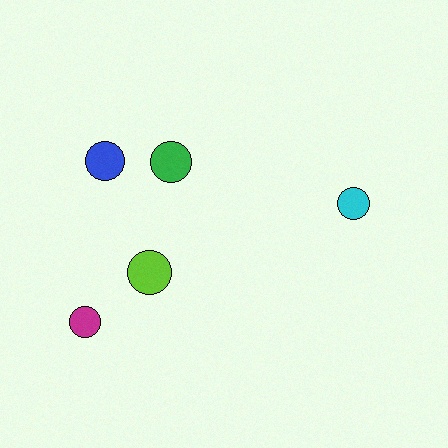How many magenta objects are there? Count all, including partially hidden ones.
There is 1 magenta object.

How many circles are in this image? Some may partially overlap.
There are 5 circles.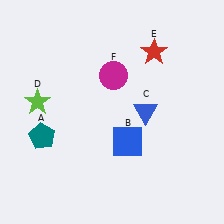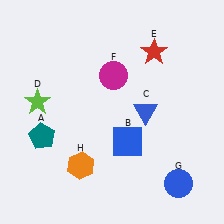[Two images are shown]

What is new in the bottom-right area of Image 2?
A blue circle (G) was added in the bottom-right area of Image 2.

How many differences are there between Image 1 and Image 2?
There are 2 differences between the two images.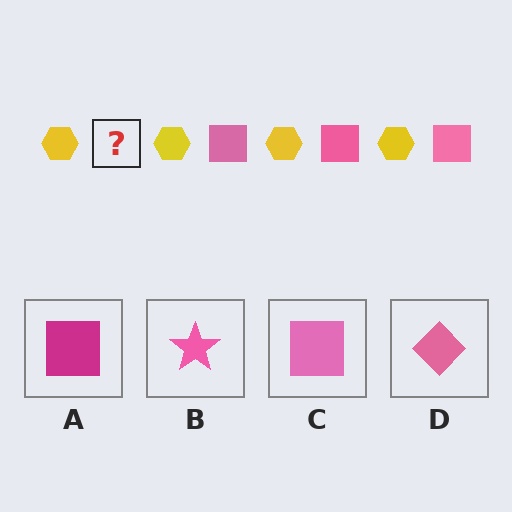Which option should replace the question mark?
Option C.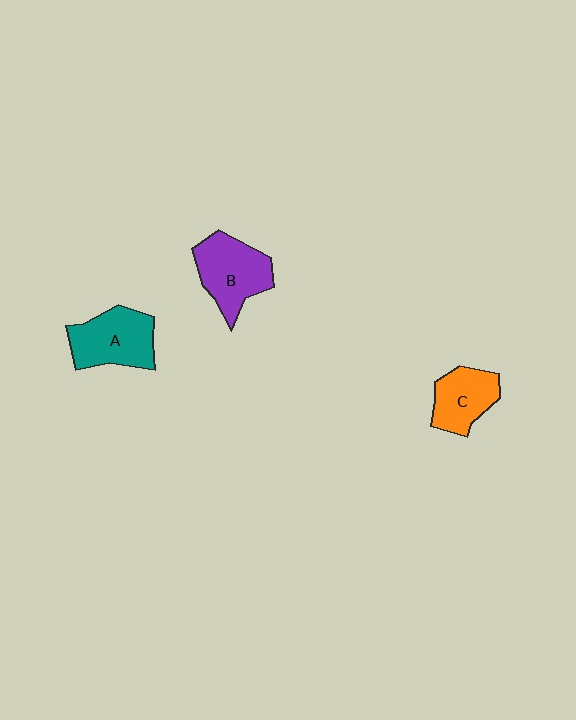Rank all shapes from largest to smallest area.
From largest to smallest: B (purple), A (teal), C (orange).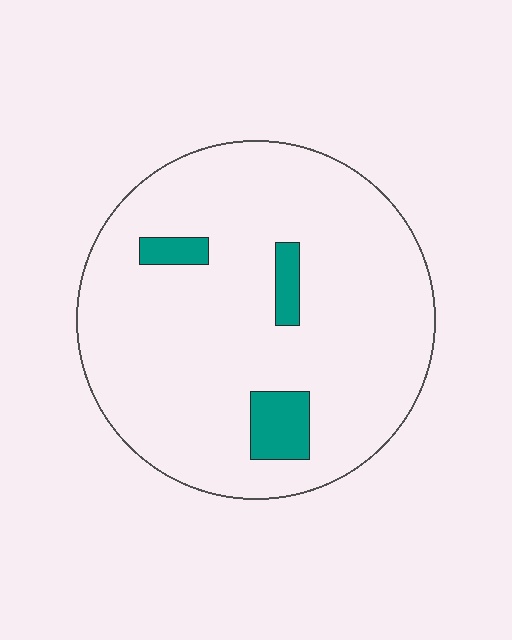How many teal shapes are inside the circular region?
3.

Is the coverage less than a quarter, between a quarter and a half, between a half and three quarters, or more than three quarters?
Less than a quarter.